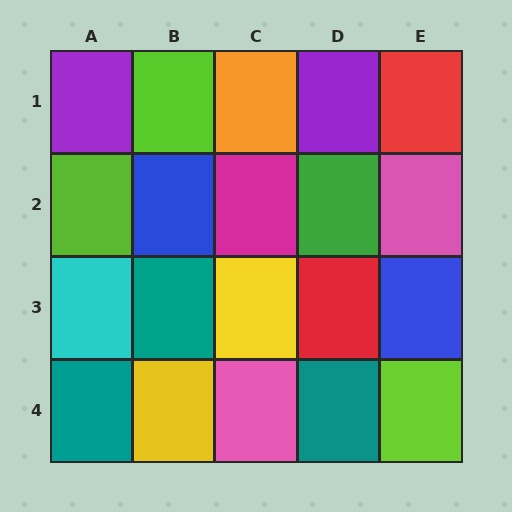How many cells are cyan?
1 cell is cyan.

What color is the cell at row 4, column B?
Yellow.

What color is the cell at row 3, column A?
Cyan.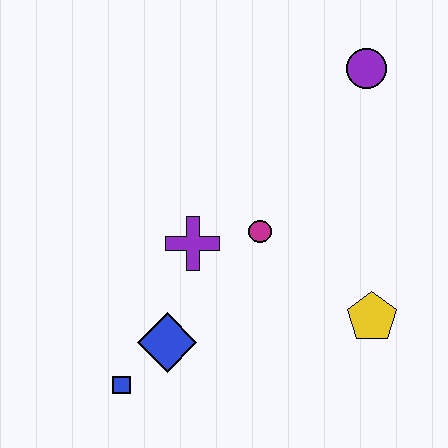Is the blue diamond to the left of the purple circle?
Yes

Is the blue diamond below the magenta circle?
Yes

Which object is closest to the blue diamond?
The blue square is closest to the blue diamond.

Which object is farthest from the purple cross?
The purple circle is farthest from the purple cross.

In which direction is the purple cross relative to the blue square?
The purple cross is above the blue square.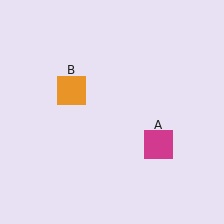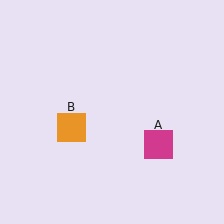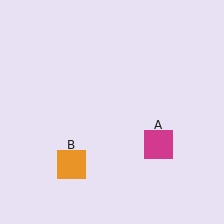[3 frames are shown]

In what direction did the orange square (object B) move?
The orange square (object B) moved down.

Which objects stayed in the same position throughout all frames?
Magenta square (object A) remained stationary.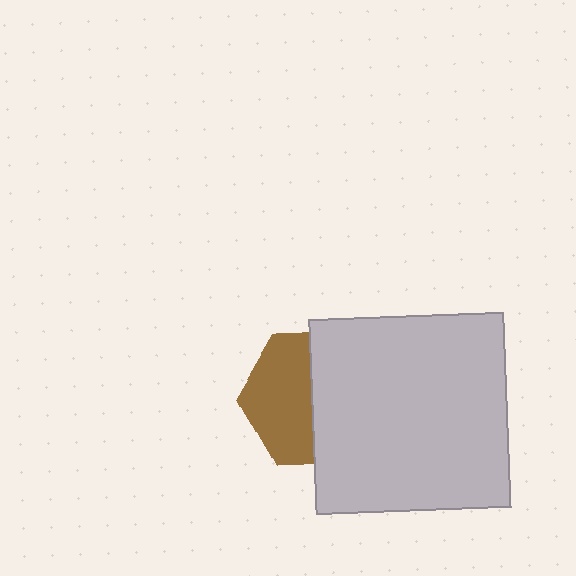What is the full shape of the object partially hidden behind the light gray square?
The partially hidden object is a brown hexagon.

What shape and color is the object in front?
The object in front is a light gray square.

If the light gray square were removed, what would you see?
You would see the complete brown hexagon.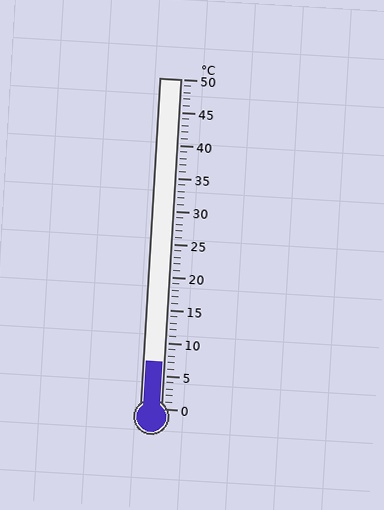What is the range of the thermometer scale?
The thermometer scale ranges from 0°C to 50°C.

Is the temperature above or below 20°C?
The temperature is below 20°C.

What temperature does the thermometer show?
The thermometer shows approximately 7°C.